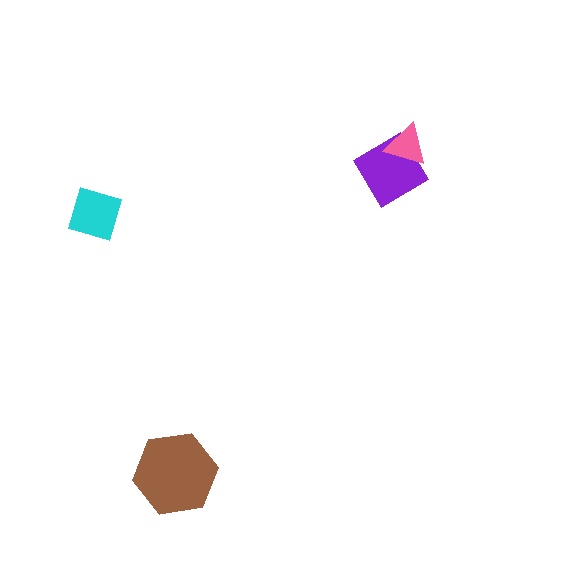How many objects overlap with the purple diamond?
1 object overlaps with the purple diamond.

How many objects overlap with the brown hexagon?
0 objects overlap with the brown hexagon.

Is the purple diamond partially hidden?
Yes, it is partially covered by another shape.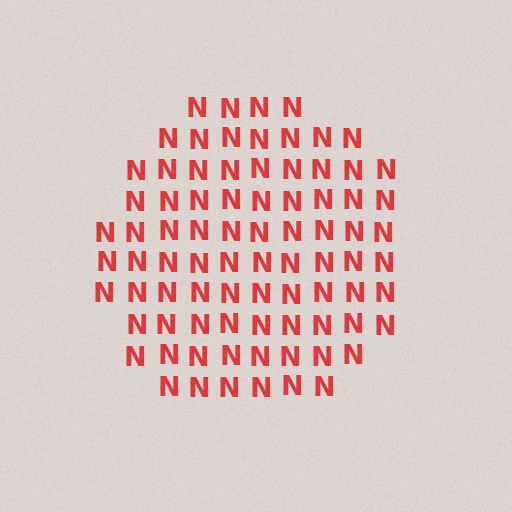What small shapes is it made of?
It is made of small letter N's.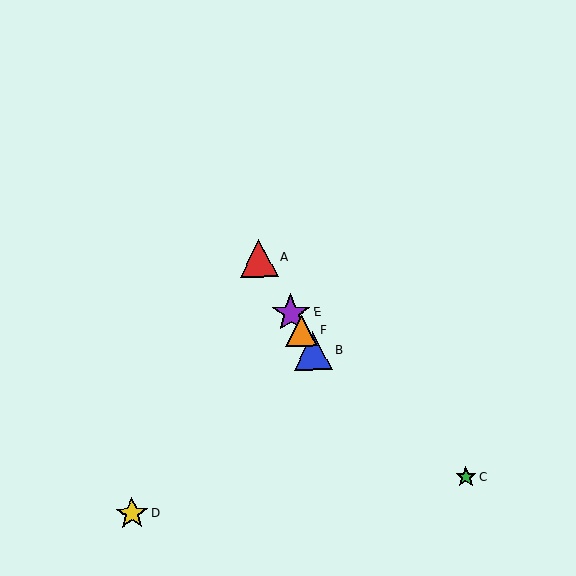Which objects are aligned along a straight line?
Objects A, B, E, F are aligned along a straight line.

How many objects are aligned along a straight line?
4 objects (A, B, E, F) are aligned along a straight line.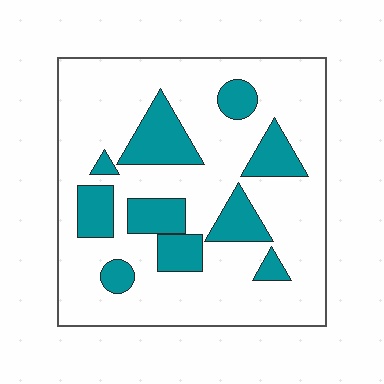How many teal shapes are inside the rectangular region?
10.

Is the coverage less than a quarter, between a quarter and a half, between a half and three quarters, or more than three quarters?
Less than a quarter.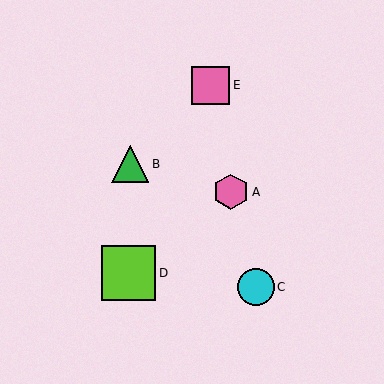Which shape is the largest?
The lime square (labeled D) is the largest.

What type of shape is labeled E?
Shape E is a pink square.